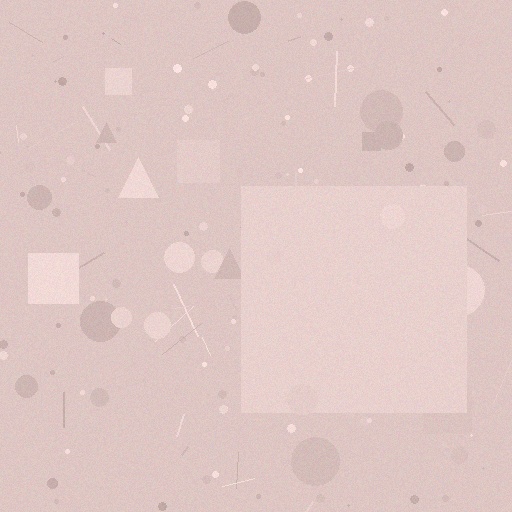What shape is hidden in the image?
A square is hidden in the image.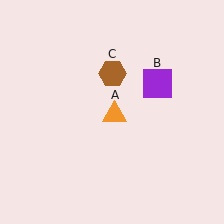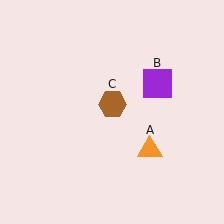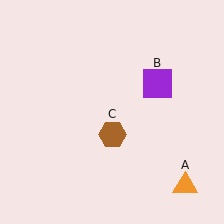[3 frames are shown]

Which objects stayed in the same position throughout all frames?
Purple square (object B) remained stationary.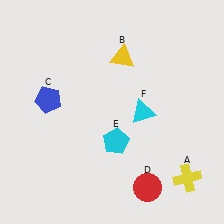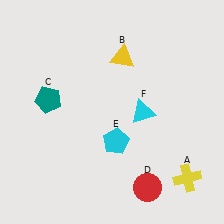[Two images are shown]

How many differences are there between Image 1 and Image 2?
There is 1 difference between the two images.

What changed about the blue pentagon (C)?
In Image 1, C is blue. In Image 2, it changed to teal.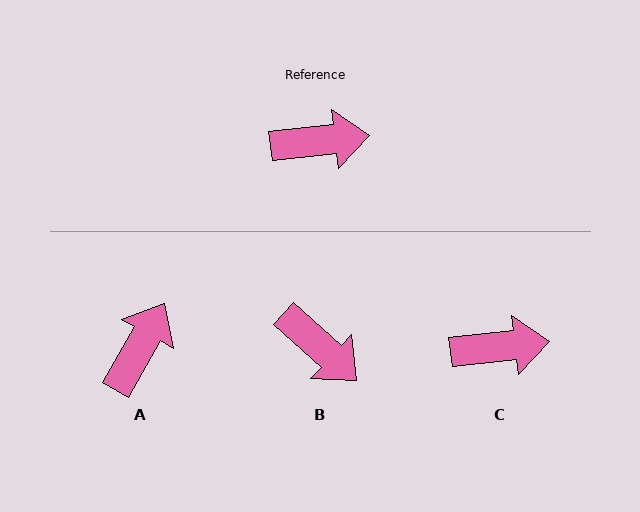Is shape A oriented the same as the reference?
No, it is off by about 55 degrees.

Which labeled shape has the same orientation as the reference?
C.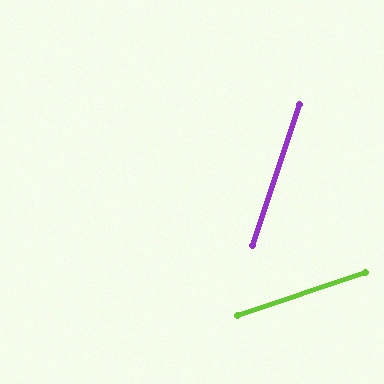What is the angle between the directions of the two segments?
Approximately 53 degrees.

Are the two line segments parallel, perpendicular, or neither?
Neither parallel nor perpendicular — they differ by about 53°.